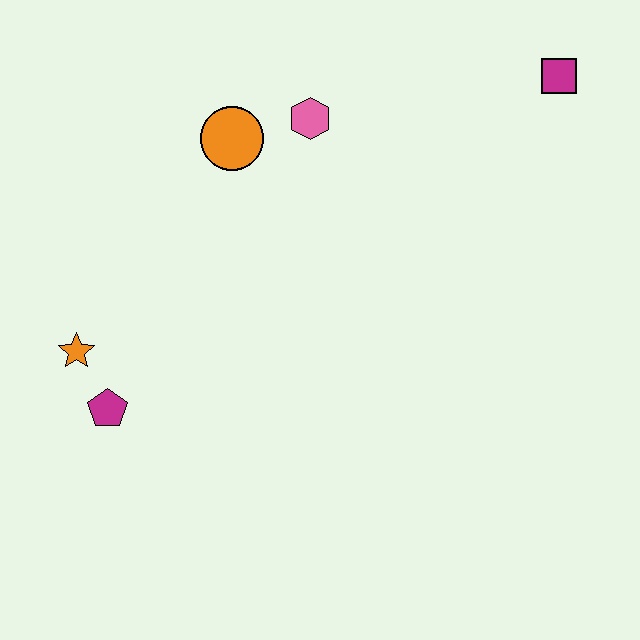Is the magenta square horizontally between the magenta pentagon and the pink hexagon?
No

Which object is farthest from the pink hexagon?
The magenta pentagon is farthest from the pink hexagon.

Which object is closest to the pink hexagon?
The orange circle is closest to the pink hexagon.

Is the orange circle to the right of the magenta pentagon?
Yes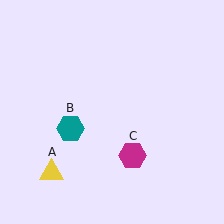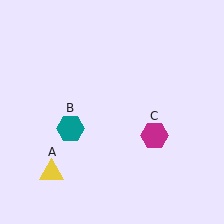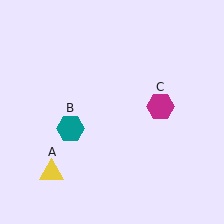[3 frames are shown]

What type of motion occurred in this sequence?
The magenta hexagon (object C) rotated counterclockwise around the center of the scene.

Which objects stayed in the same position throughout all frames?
Yellow triangle (object A) and teal hexagon (object B) remained stationary.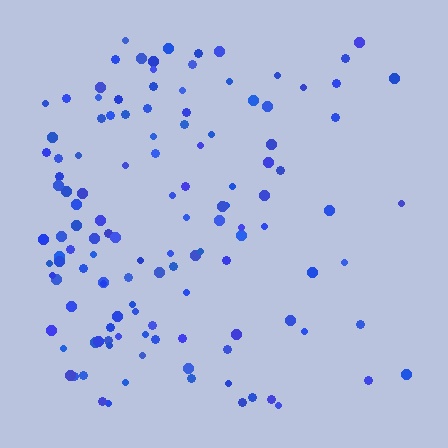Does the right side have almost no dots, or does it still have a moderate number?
Still a moderate number, just noticeably fewer than the left.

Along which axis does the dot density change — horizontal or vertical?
Horizontal.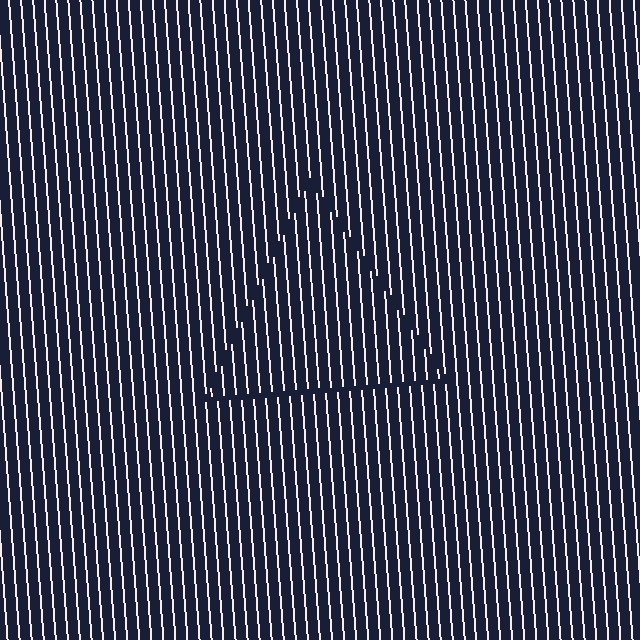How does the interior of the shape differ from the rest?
The interior of the shape contains the same grating, shifted by half a period — the contour is defined by the phase discontinuity where line-ends from the inner and outer gratings abut.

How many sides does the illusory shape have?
3 sides — the line-ends trace a triangle.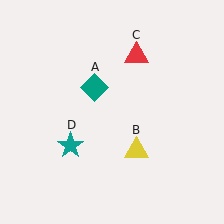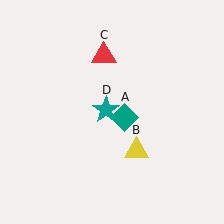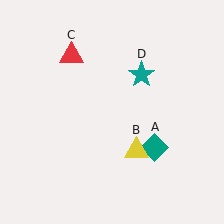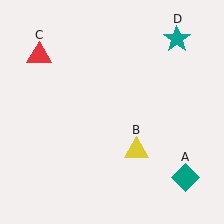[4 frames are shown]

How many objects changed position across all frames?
3 objects changed position: teal diamond (object A), red triangle (object C), teal star (object D).